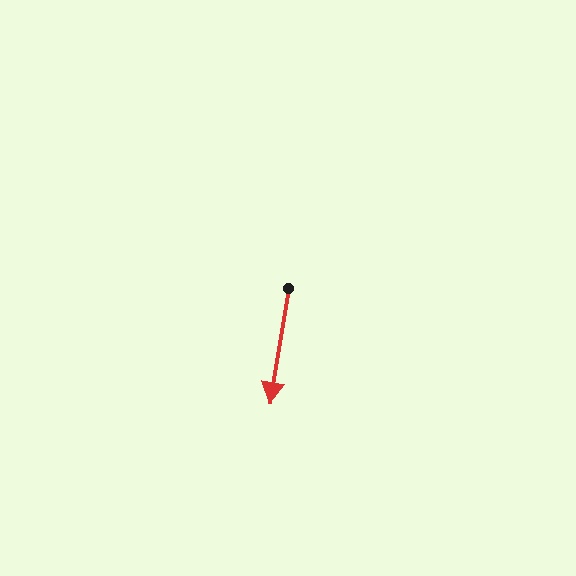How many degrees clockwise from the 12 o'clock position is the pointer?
Approximately 189 degrees.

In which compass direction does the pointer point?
South.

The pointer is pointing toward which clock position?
Roughly 6 o'clock.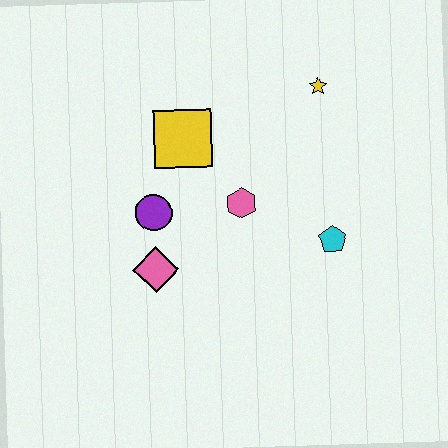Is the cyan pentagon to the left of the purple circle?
No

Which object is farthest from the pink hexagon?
The yellow star is farthest from the pink hexagon.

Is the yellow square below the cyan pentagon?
No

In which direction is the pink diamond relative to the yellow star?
The pink diamond is below the yellow star.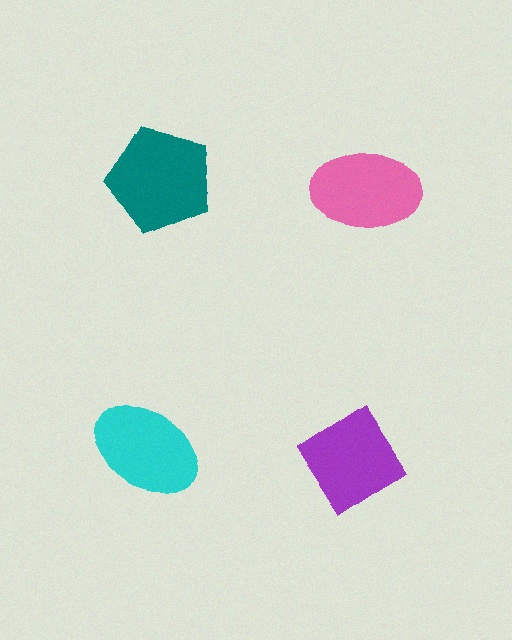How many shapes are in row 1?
2 shapes.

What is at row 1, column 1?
A teal pentagon.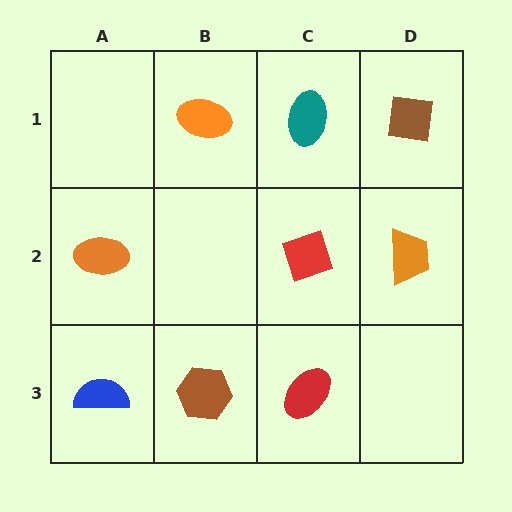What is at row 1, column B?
An orange ellipse.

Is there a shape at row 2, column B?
No, that cell is empty.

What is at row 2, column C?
A red diamond.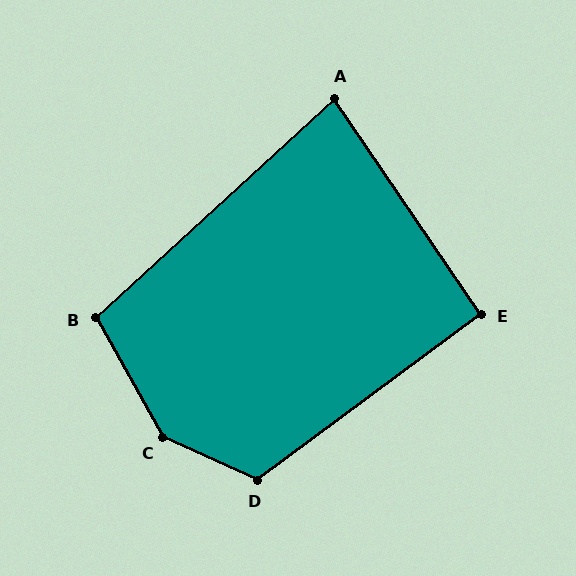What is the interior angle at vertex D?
Approximately 119 degrees (obtuse).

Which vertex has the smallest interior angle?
A, at approximately 82 degrees.